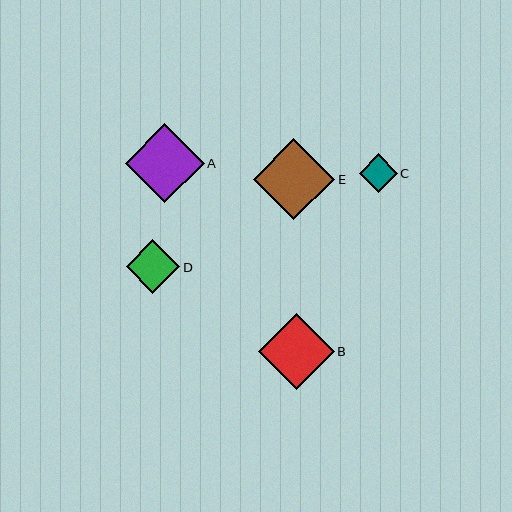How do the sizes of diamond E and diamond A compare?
Diamond E and diamond A are approximately the same size.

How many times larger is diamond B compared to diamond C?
Diamond B is approximately 2.0 times the size of diamond C.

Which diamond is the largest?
Diamond E is the largest with a size of approximately 82 pixels.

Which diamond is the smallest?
Diamond C is the smallest with a size of approximately 38 pixels.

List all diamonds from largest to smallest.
From largest to smallest: E, A, B, D, C.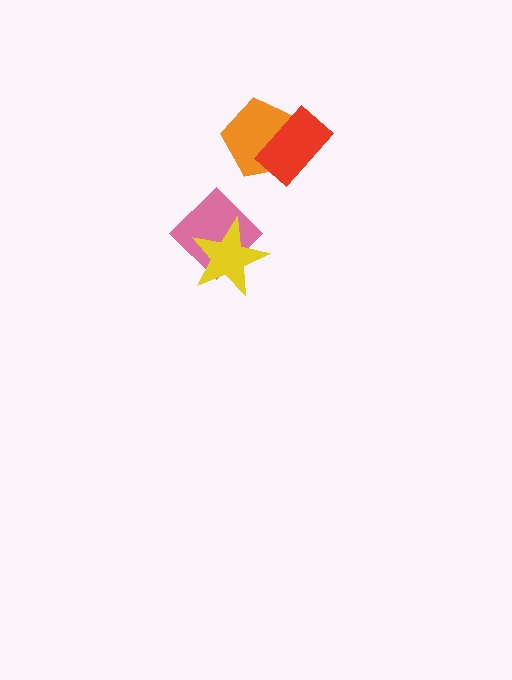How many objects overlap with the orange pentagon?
1 object overlaps with the orange pentagon.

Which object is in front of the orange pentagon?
The red rectangle is in front of the orange pentagon.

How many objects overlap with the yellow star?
1 object overlaps with the yellow star.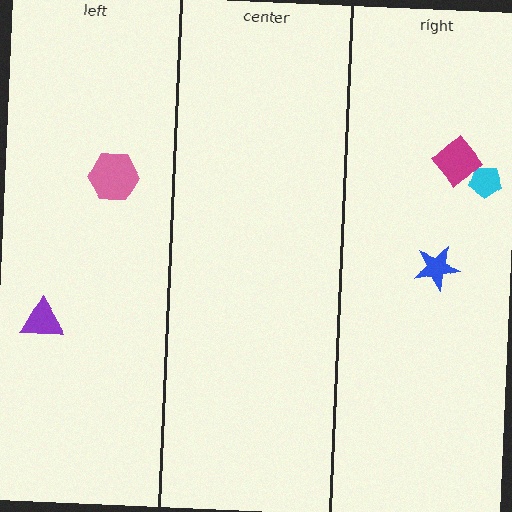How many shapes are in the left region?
2.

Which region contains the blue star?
The right region.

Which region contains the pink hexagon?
The left region.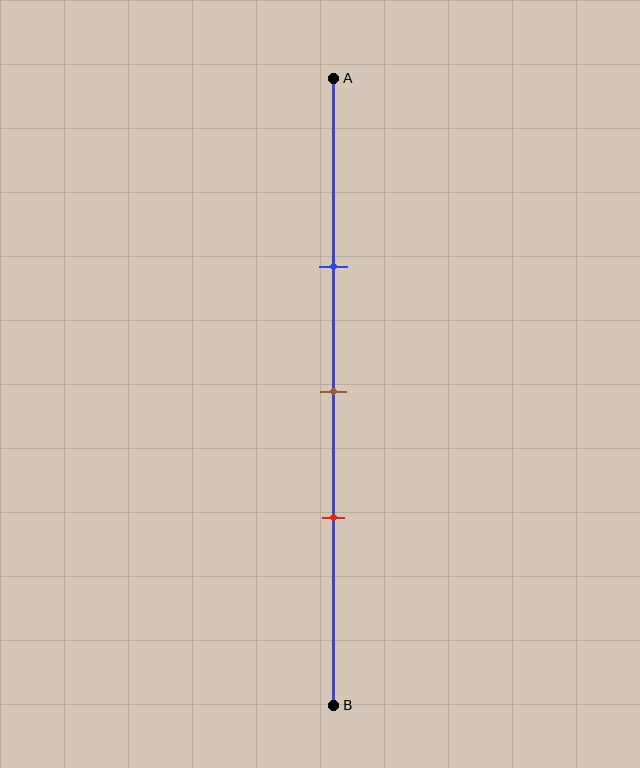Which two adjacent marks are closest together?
The brown and red marks are the closest adjacent pair.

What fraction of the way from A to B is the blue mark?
The blue mark is approximately 30% (0.3) of the way from A to B.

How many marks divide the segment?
There are 3 marks dividing the segment.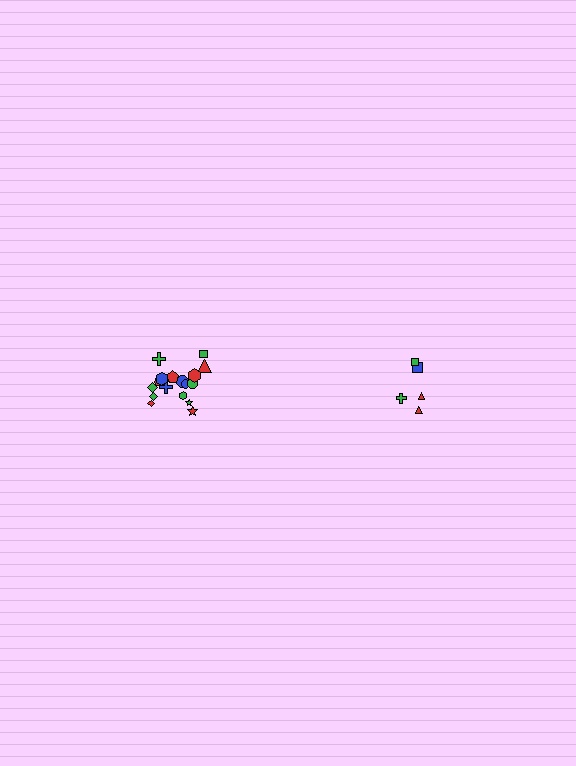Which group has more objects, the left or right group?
The left group.